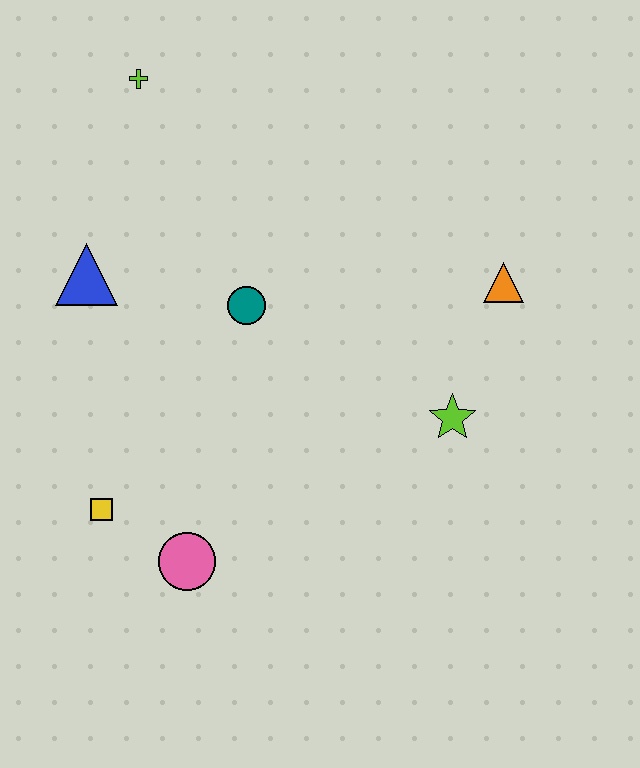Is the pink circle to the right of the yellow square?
Yes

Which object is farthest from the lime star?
The lime cross is farthest from the lime star.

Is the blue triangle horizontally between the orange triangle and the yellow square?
No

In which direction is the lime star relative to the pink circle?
The lime star is to the right of the pink circle.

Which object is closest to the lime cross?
The blue triangle is closest to the lime cross.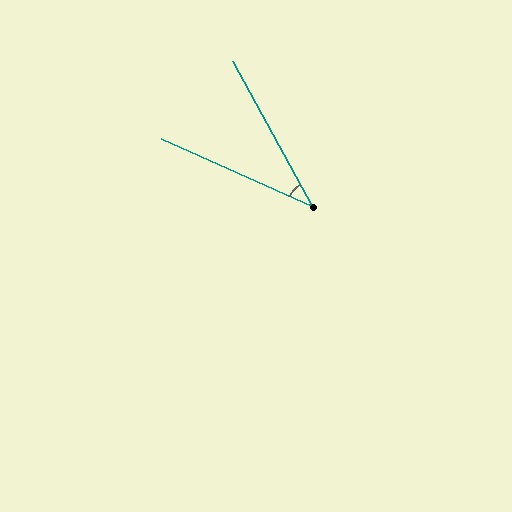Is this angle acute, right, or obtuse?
It is acute.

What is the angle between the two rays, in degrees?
Approximately 37 degrees.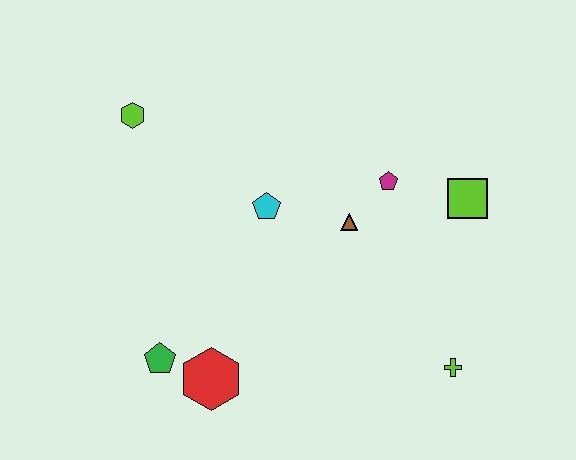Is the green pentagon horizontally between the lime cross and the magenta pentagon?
No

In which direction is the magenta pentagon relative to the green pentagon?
The magenta pentagon is to the right of the green pentagon.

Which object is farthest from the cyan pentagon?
The lime cross is farthest from the cyan pentagon.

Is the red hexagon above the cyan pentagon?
No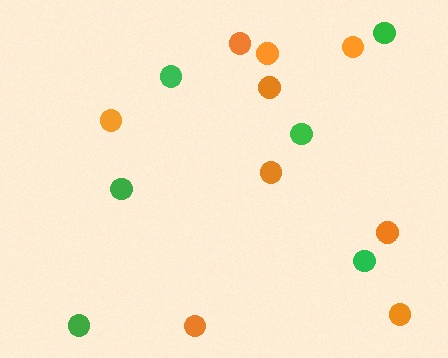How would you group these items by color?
There are 2 groups: one group of green circles (6) and one group of orange circles (9).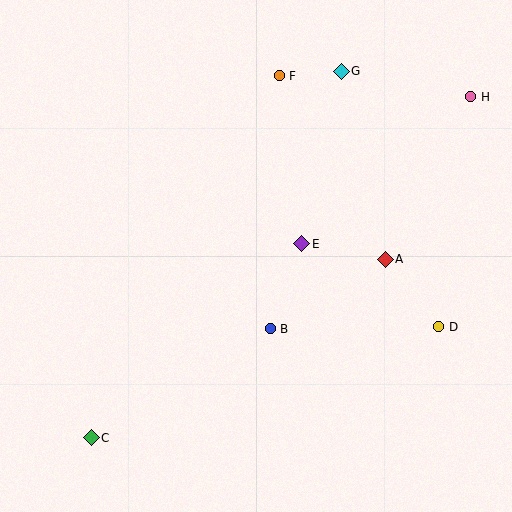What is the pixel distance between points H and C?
The distance between H and C is 510 pixels.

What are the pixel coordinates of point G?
Point G is at (341, 71).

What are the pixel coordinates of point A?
Point A is at (385, 259).